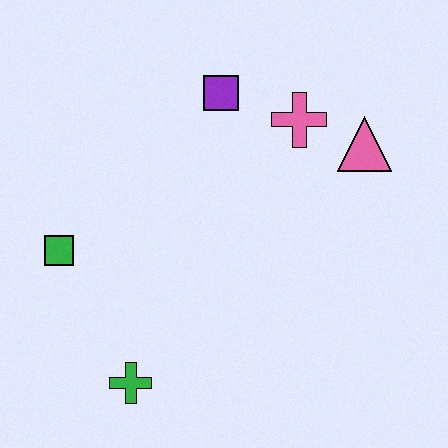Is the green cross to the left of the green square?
No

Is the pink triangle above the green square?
Yes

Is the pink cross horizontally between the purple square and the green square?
No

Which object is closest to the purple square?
The pink cross is closest to the purple square.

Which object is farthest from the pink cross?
The green cross is farthest from the pink cross.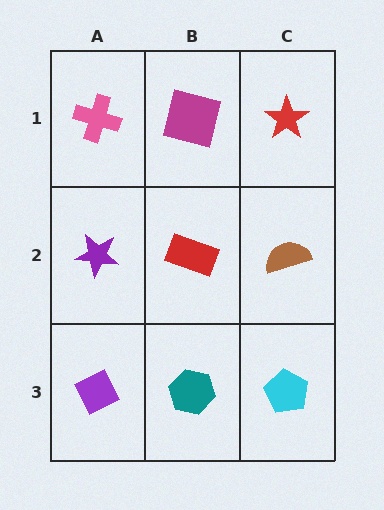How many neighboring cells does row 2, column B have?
4.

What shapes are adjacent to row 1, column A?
A purple star (row 2, column A), a magenta square (row 1, column B).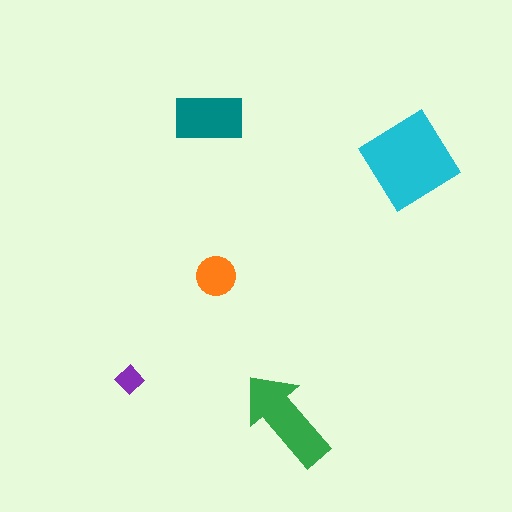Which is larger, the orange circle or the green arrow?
The green arrow.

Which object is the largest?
The cyan diamond.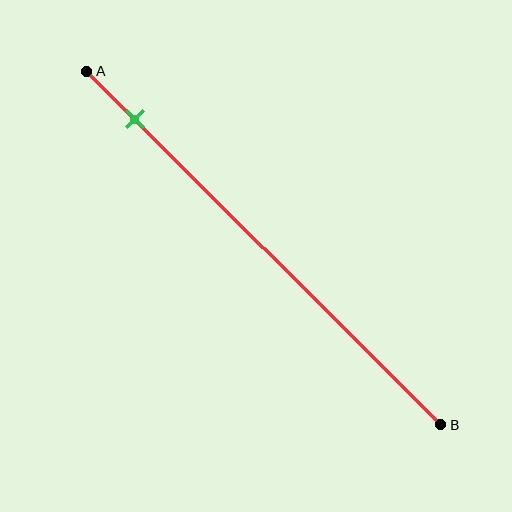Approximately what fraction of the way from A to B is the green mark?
The green mark is approximately 15% of the way from A to B.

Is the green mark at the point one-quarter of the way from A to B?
No, the mark is at about 15% from A, not at the 25% one-quarter point.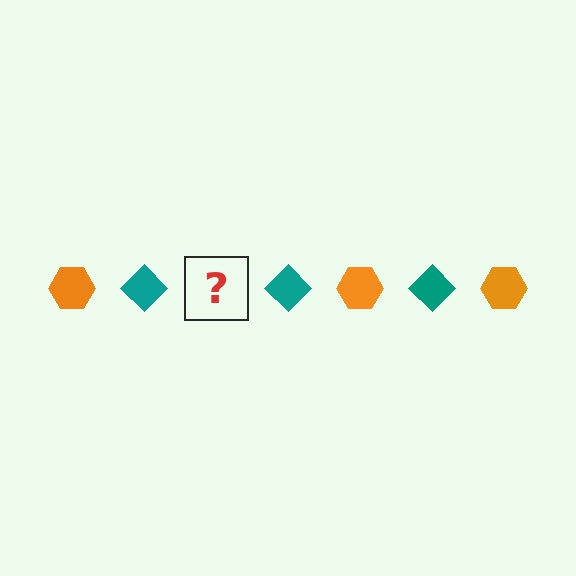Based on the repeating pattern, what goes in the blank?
The blank should be an orange hexagon.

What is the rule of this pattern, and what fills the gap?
The rule is that the pattern alternates between orange hexagon and teal diamond. The gap should be filled with an orange hexagon.